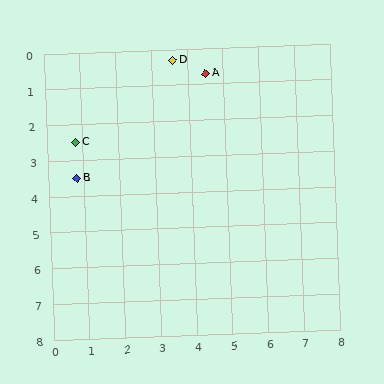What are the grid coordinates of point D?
Point D is at approximately (3.6, 0.3).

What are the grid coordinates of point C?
Point C is at approximately (0.8, 2.5).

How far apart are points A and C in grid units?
Points A and C are about 4.1 grid units apart.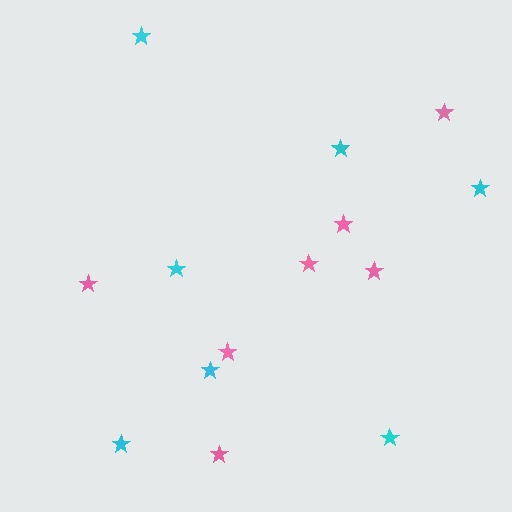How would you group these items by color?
There are 2 groups: one group of pink stars (7) and one group of cyan stars (7).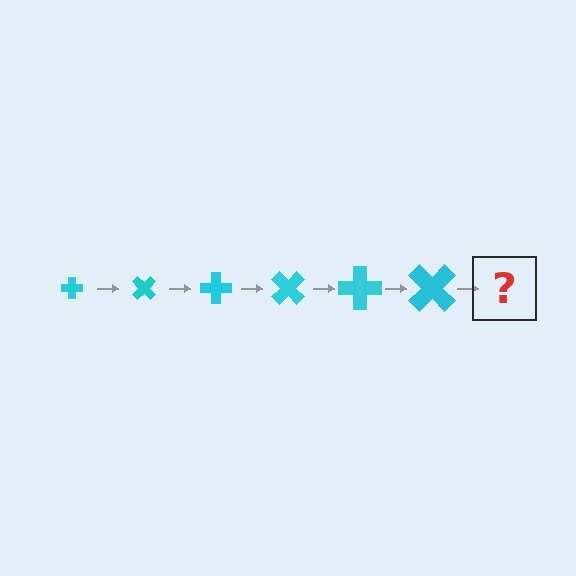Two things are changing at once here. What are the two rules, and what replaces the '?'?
The two rules are that the cross grows larger each step and it rotates 45 degrees each step. The '?' should be a cross, larger than the previous one and rotated 270 degrees from the start.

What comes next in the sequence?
The next element should be a cross, larger than the previous one and rotated 270 degrees from the start.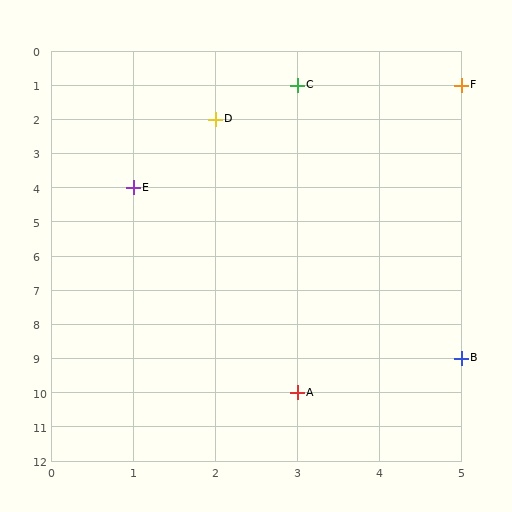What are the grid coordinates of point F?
Point F is at grid coordinates (5, 1).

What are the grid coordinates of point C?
Point C is at grid coordinates (3, 1).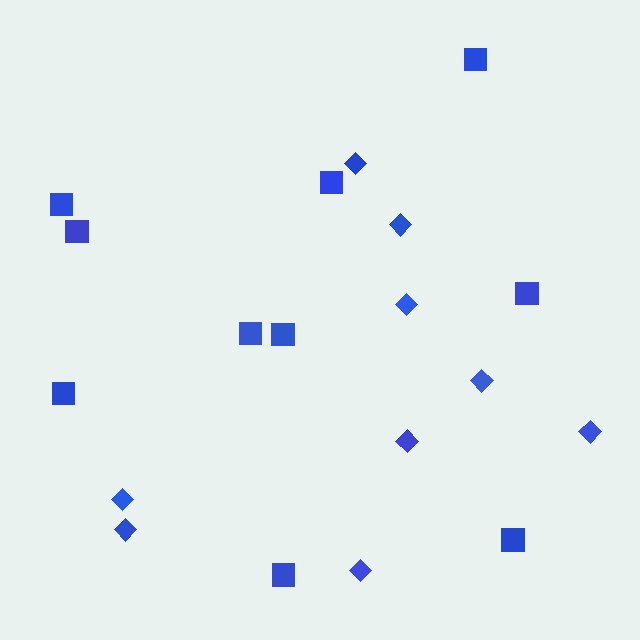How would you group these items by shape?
There are 2 groups: one group of diamonds (9) and one group of squares (10).